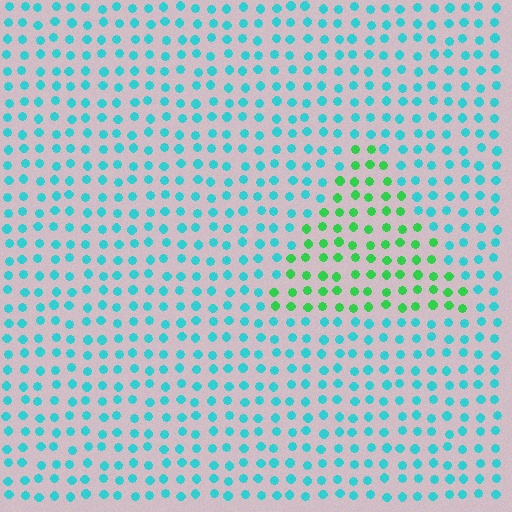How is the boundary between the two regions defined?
The boundary is defined purely by a slight shift in hue (about 51 degrees). Spacing, size, and orientation are identical on both sides.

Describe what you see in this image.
The image is filled with small cyan elements in a uniform arrangement. A triangle-shaped region is visible where the elements are tinted to a slightly different hue, forming a subtle color boundary.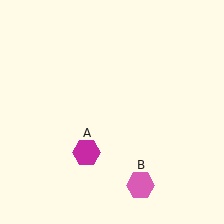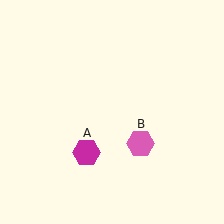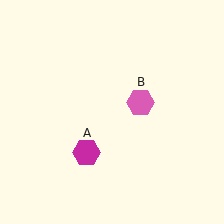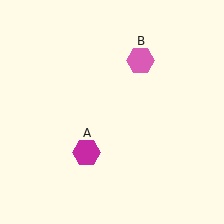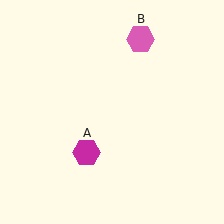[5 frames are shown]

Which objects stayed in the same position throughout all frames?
Magenta hexagon (object A) remained stationary.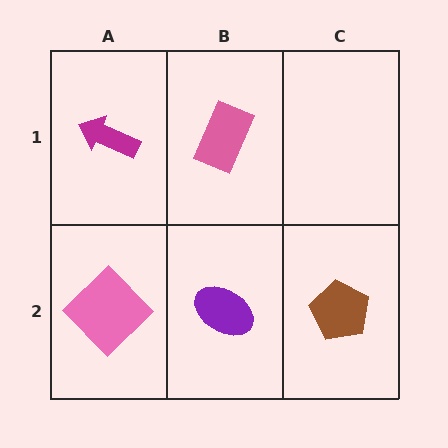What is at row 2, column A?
A pink diamond.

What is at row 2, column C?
A brown pentagon.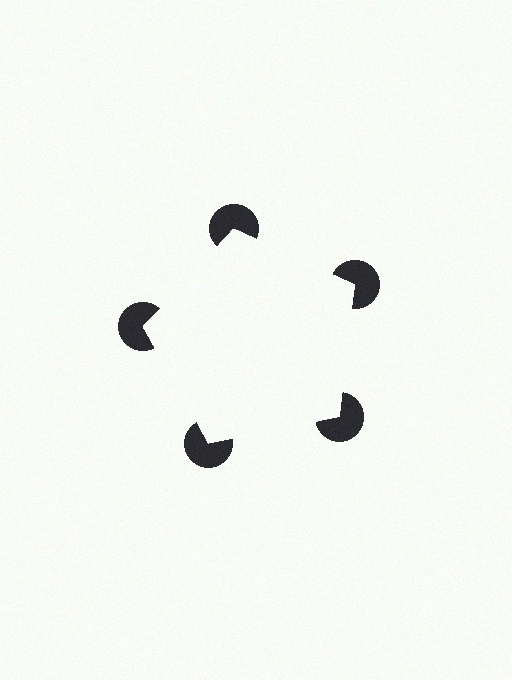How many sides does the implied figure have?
5 sides.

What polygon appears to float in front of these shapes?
An illusory pentagon — its edges are inferred from the aligned wedge cuts in the pac-man discs, not physically drawn.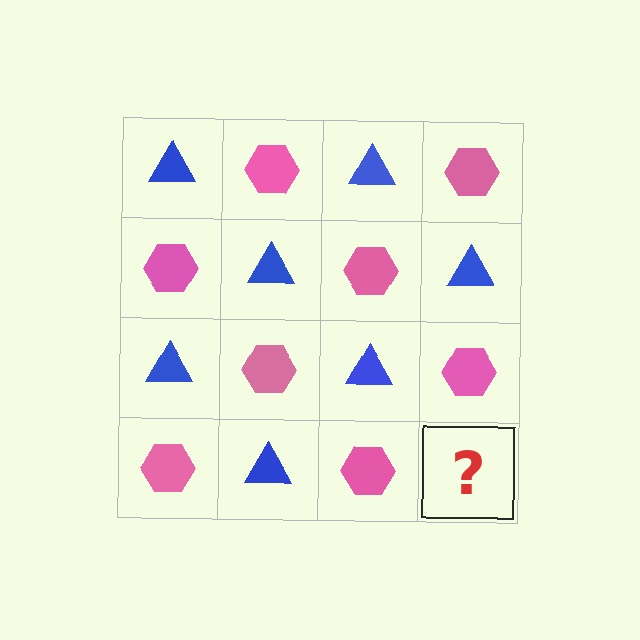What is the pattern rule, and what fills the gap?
The rule is that it alternates blue triangle and pink hexagon in a checkerboard pattern. The gap should be filled with a blue triangle.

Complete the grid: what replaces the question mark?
The question mark should be replaced with a blue triangle.